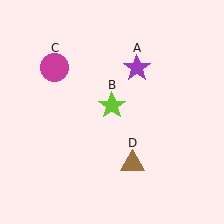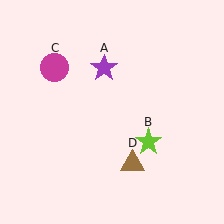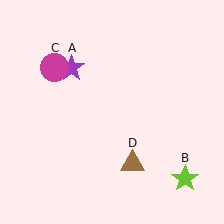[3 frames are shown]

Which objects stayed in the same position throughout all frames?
Magenta circle (object C) and brown triangle (object D) remained stationary.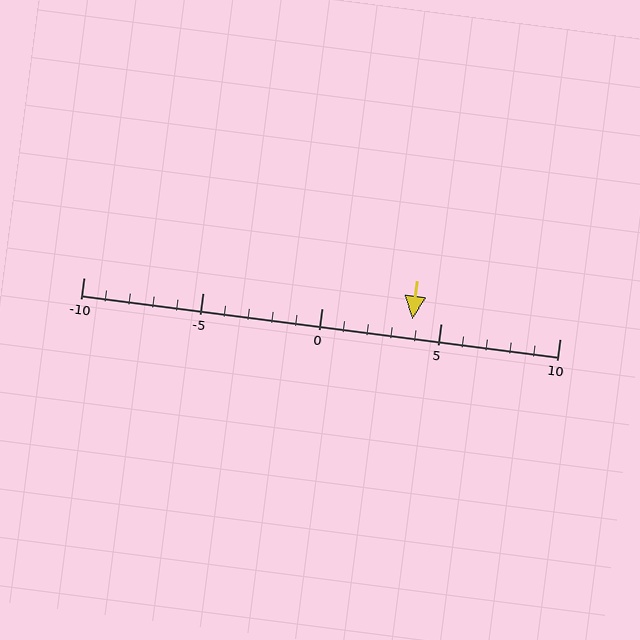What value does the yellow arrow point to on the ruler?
The yellow arrow points to approximately 4.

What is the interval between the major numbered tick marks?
The major tick marks are spaced 5 units apart.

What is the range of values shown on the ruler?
The ruler shows values from -10 to 10.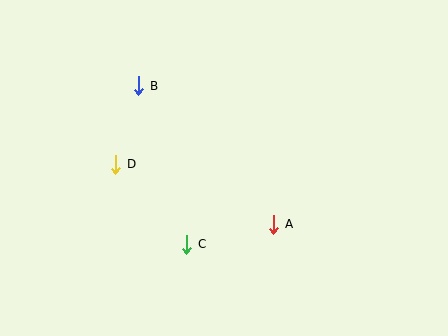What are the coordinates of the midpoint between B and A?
The midpoint between B and A is at (206, 155).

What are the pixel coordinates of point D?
Point D is at (116, 164).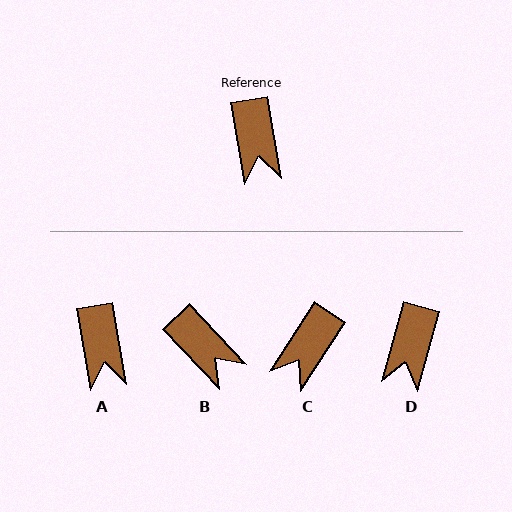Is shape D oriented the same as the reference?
No, it is off by about 26 degrees.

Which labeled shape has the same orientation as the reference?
A.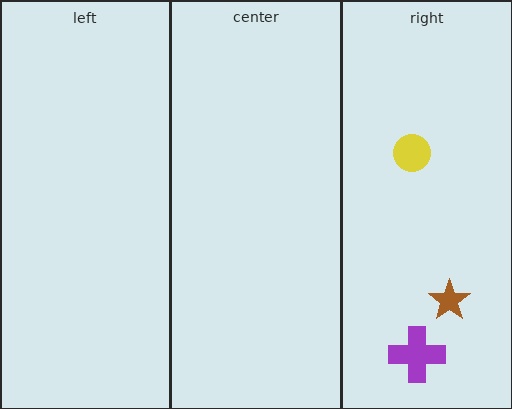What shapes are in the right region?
The brown star, the yellow circle, the purple cross.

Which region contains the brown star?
The right region.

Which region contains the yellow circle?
The right region.